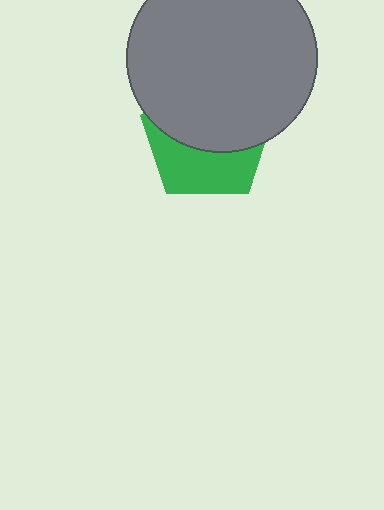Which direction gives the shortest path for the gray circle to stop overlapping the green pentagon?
Moving up gives the shortest separation.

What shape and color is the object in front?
The object in front is a gray circle.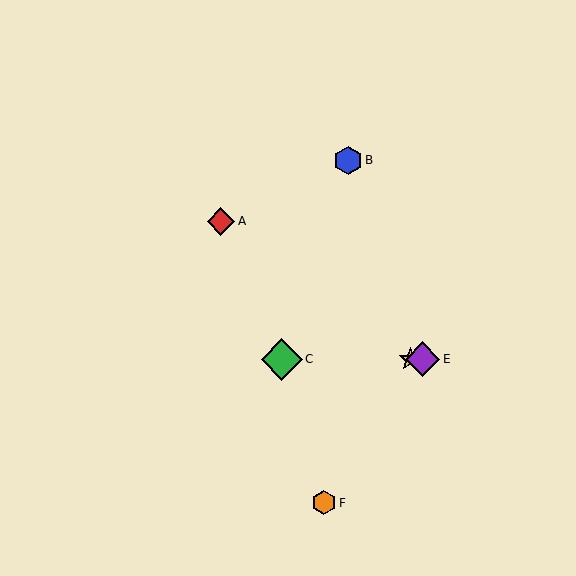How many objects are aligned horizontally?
3 objects (C, D, E) are aligned horizontally.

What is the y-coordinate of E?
Object E is at y≈359.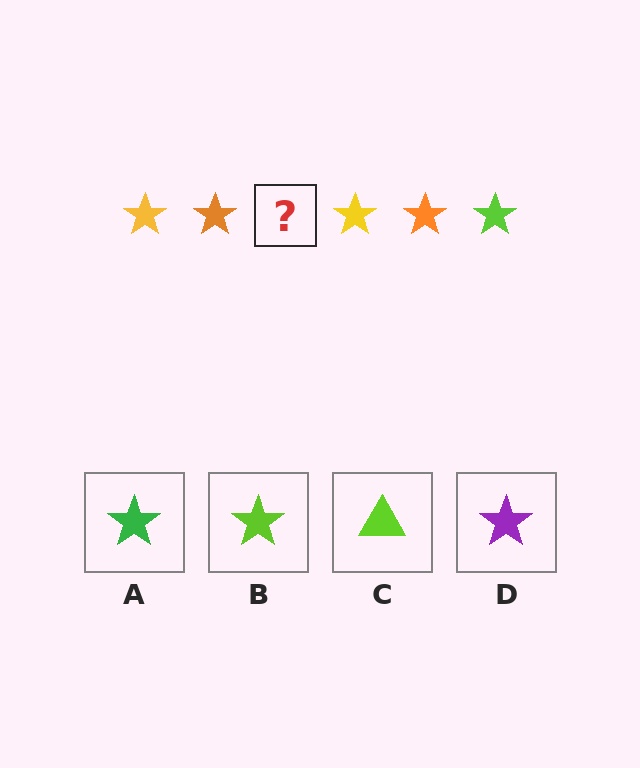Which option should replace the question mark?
Option B.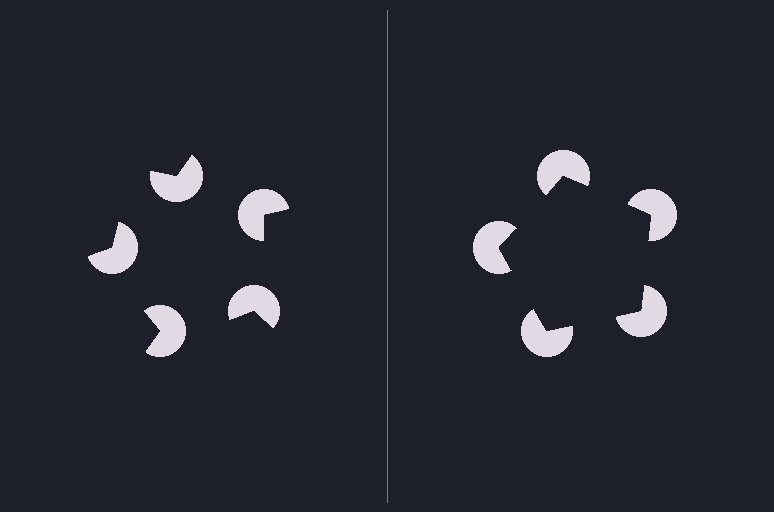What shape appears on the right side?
An illusory pentagon.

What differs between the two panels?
The pac-man discs are positioned identically on both sides; only the wedge orientations differ. On the right they align to a pentagon; on the left they are misaligned.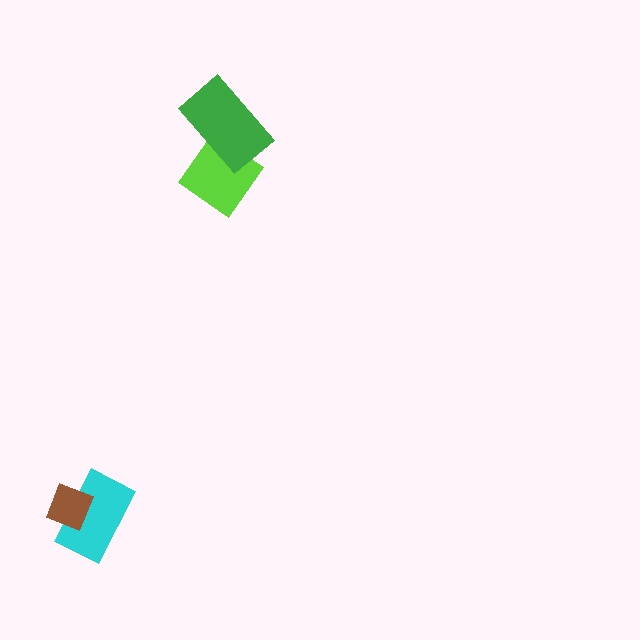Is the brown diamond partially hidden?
No, no other shape covers it.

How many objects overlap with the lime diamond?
1 object overlaps with the lime diamond.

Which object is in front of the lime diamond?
The green rectangle is in front of the lime diamond.